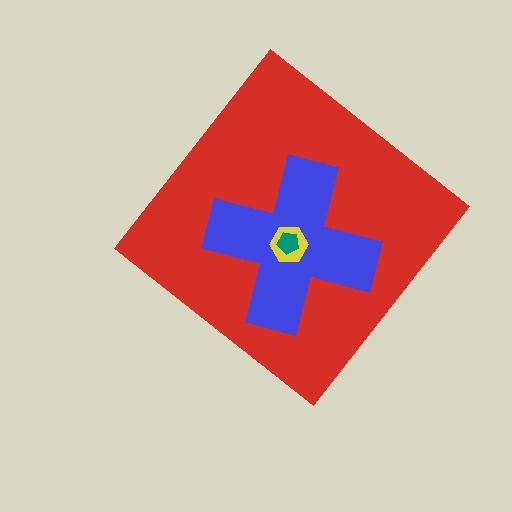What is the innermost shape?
The teal pentagon.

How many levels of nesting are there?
4.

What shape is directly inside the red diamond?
The blue cross.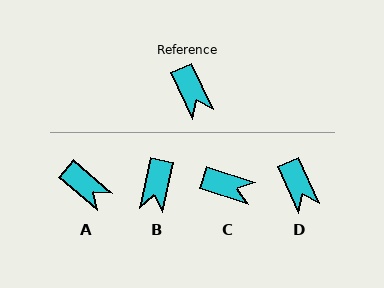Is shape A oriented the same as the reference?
No, it is off by about 24 degrees.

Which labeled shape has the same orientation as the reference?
D.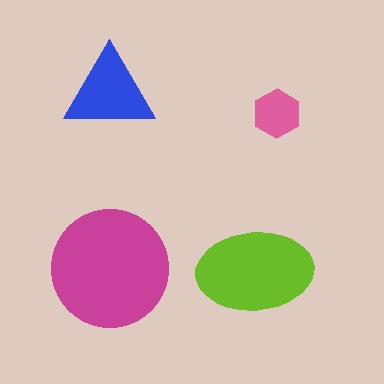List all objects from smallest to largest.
The pink hexagon, the blue triangle, the lime ellipse, the magenta circle.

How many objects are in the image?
There are 4 objects in the image.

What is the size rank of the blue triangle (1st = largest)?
3rd.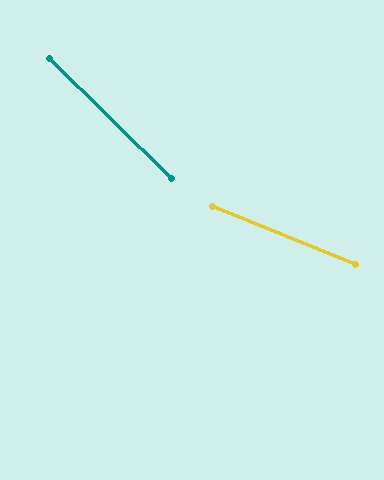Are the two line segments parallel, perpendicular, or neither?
Neither parallel nor perpendicular — they differ by about 23°.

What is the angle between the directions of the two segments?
Approximately 23 degrees.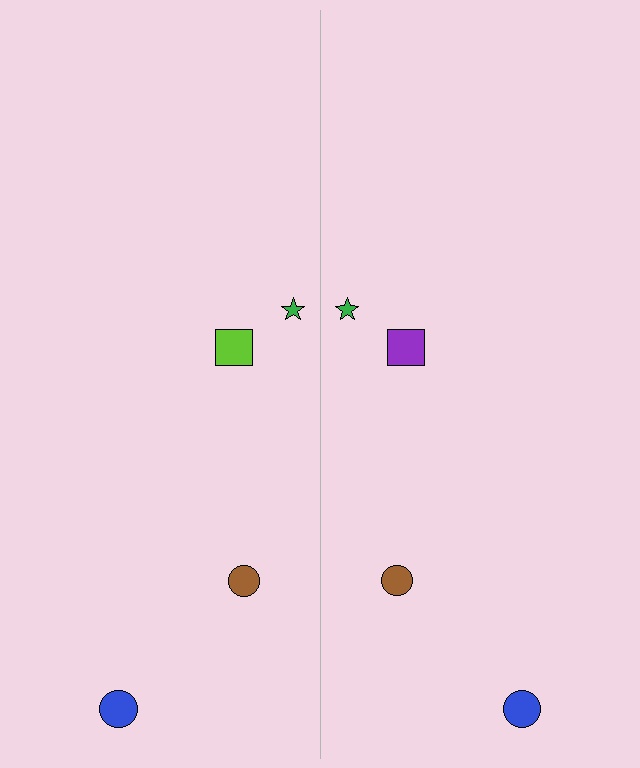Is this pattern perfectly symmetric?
No, the pattern is not perfectly symmetric. The purple square on the right side breaks the symmetry — its mirror counterpart is lime.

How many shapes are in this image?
There are 8 shapes in this image.